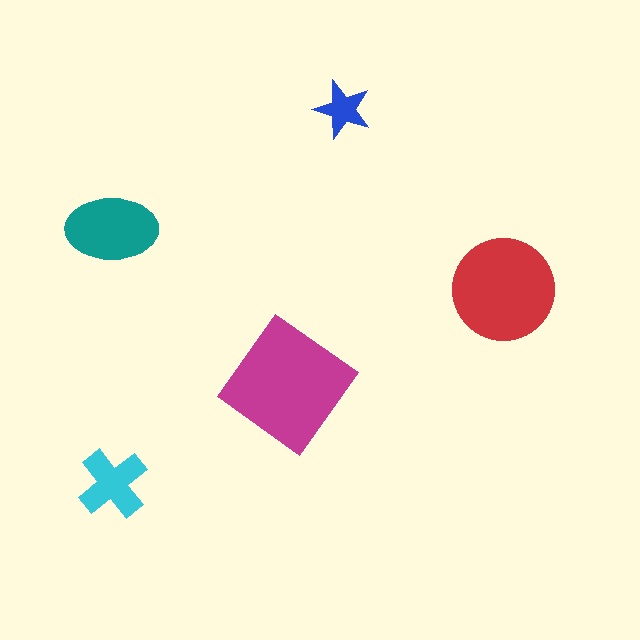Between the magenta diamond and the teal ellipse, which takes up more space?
The magenta diamond.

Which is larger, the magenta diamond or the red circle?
The magenta diamond.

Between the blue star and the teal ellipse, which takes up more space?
The teal ellipse.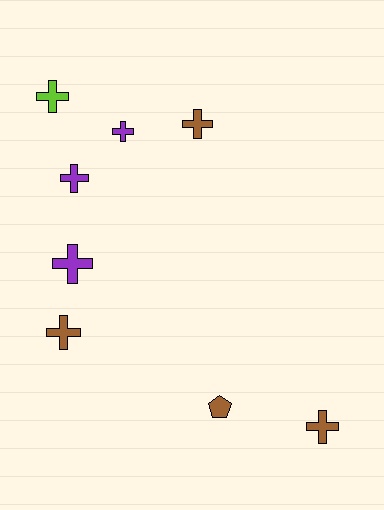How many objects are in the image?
There are 8 objects.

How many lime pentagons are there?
There are no lime pentagons.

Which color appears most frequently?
Brown, with 4 objects.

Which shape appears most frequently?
Cross, with 7 objects.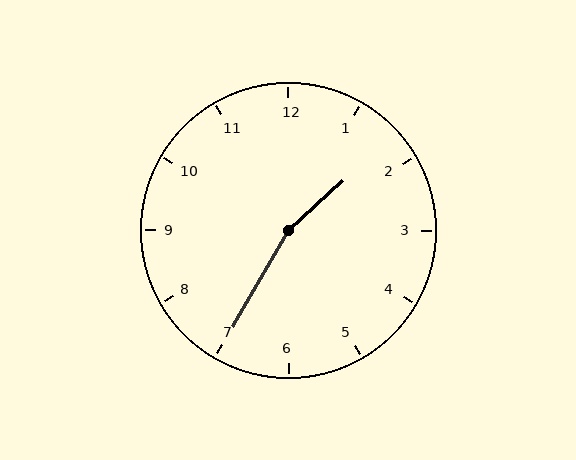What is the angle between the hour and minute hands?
Approximately 162 degrees.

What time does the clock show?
1:35.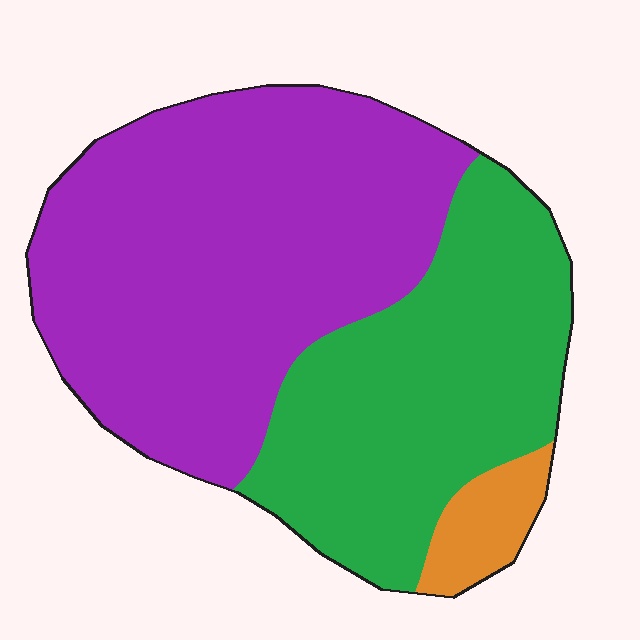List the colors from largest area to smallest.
From largest to smallest: purple, green, orange.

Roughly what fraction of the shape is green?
Green takes up between a quarter and a half of the shape.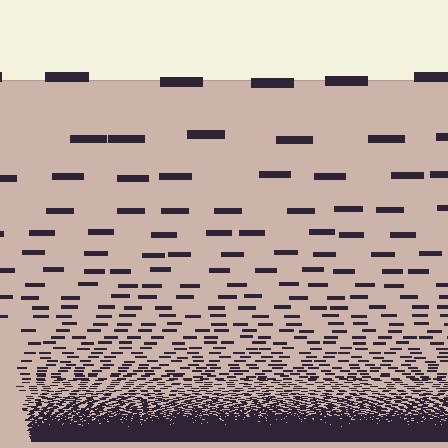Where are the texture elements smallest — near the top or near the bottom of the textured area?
Near the bottom.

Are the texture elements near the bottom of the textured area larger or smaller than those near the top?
Smaller. The gradient is inverted — elements near the bottom are smaller and denser.